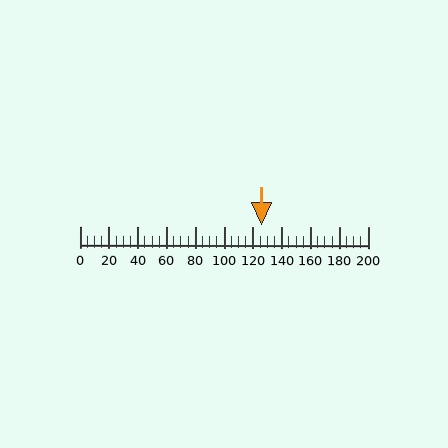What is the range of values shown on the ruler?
The ruler shows values from 0 to 200.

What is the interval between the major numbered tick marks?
The major tick marks are spaced 20 units apart.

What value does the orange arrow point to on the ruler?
The orange arrow points to approximately 126.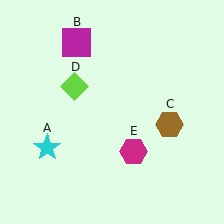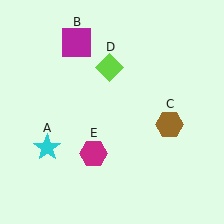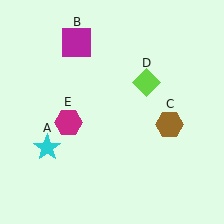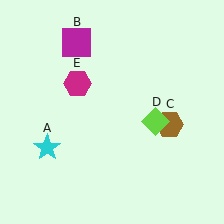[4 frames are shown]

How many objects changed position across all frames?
2 objects changed position: lime diamond (object D), magenta hexagon (object E).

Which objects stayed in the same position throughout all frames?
Cyan star (object A) and magenta square (object B) and brown hexagon (object C) remained stationary.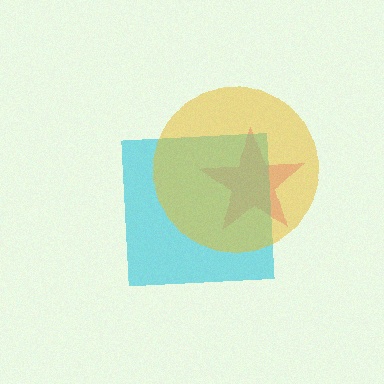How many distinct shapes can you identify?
There are 3 distinct shapes: a pink star, a cyan square, a yellow circle.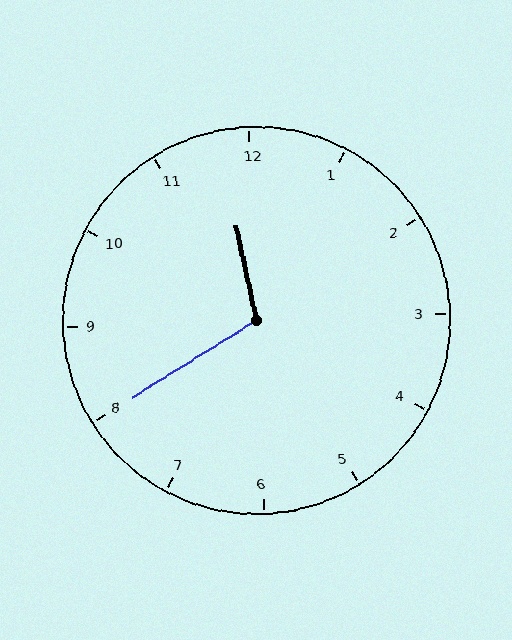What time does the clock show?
11:40.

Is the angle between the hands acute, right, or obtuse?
It is obtuse.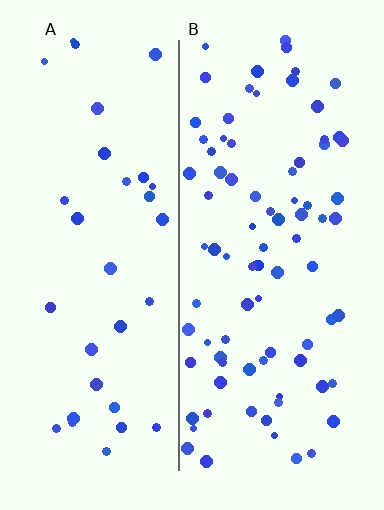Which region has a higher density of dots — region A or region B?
B (the right).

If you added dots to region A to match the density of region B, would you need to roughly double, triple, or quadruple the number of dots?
Approximately triple.